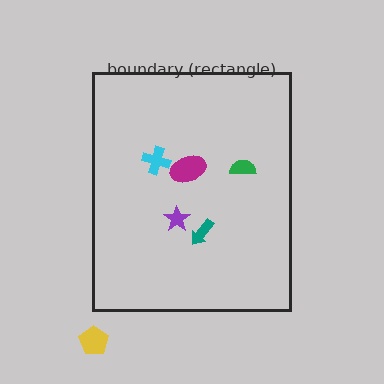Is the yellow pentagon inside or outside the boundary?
Outside.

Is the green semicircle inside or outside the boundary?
Inside.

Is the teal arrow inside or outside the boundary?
Inside.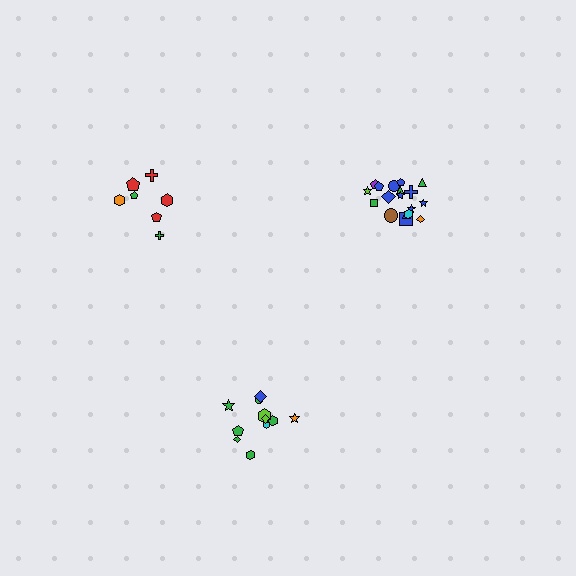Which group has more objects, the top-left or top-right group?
The top-right group.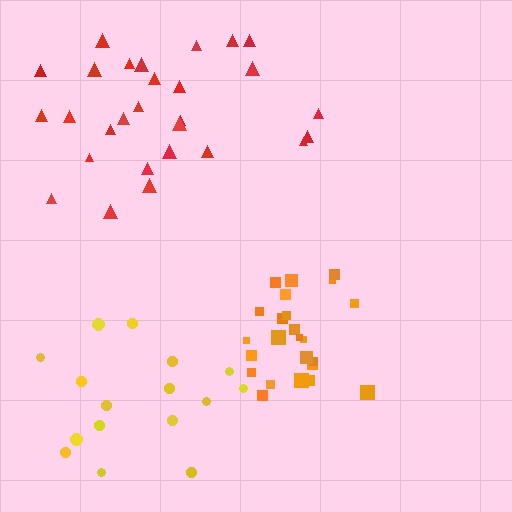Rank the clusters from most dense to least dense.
orange, yellow, red.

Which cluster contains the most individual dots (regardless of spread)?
Red (28).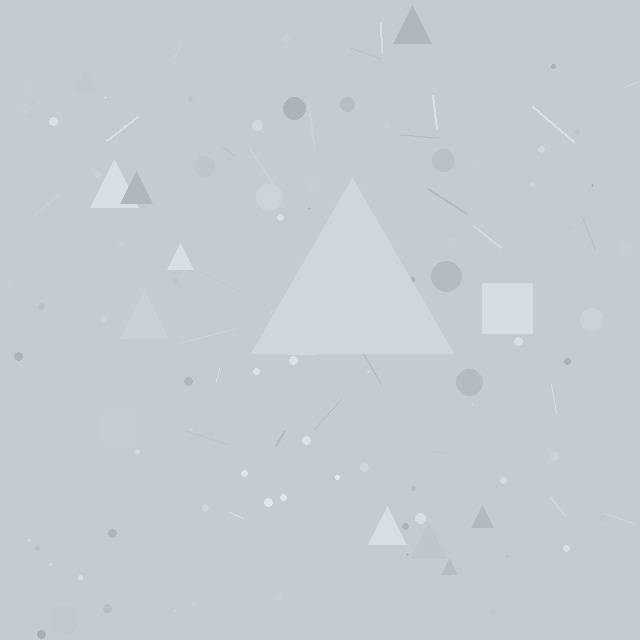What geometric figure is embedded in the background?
A triangle is embedded in the background.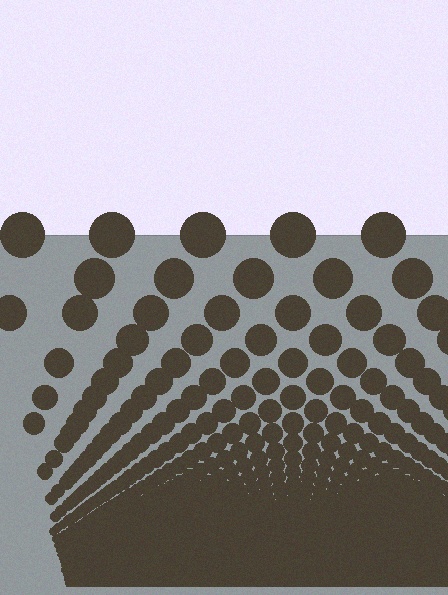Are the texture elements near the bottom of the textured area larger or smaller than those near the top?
Smaller. The gradient is inverted — elements near the bottom are smaller and denser.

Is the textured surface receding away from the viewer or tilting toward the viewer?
The surface appears to tilt toward the viewer. Texture elements get larger and sparser toward the top.